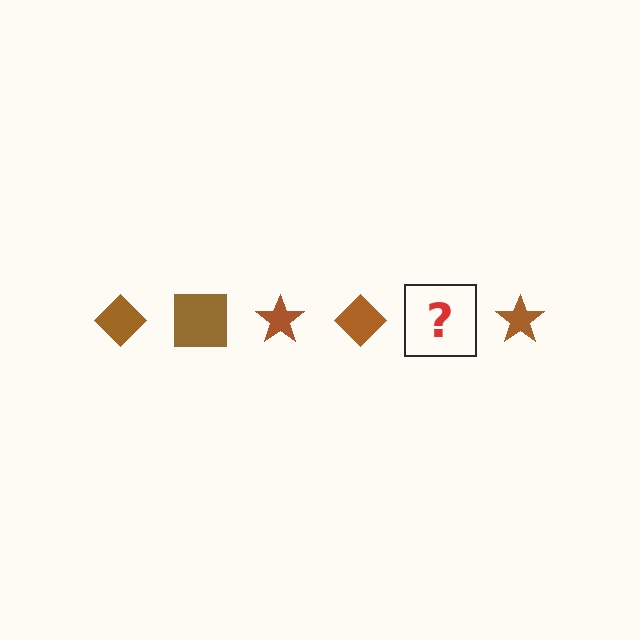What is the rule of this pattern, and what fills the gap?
The rule is that the pattern cycles through diamond, square, star shapes in brown. The gap should be filled with a brown square.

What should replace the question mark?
The question mark should be replaced with a brown square.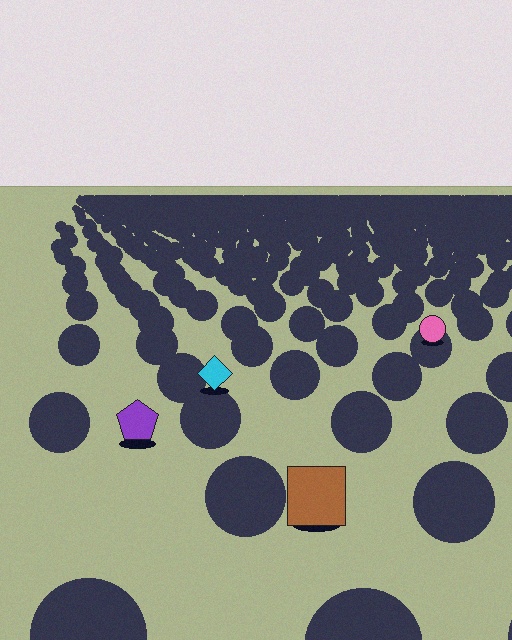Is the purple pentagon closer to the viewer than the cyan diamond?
Yes. The purple pentagon is closer — you can tell from the texture gradient: the ground texture is coarser near it.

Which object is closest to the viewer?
The brown square is closest. The texture marks near it are larger and more spread out.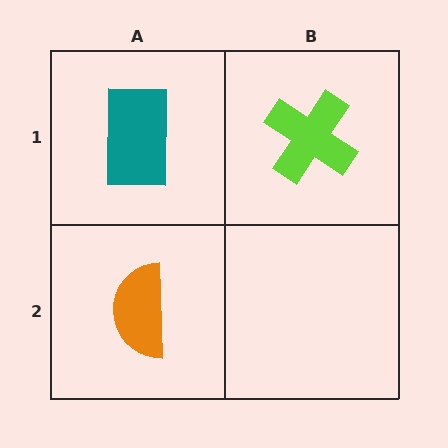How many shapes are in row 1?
2 shapes.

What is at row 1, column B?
A lime cross.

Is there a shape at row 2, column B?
No, that cell is empty.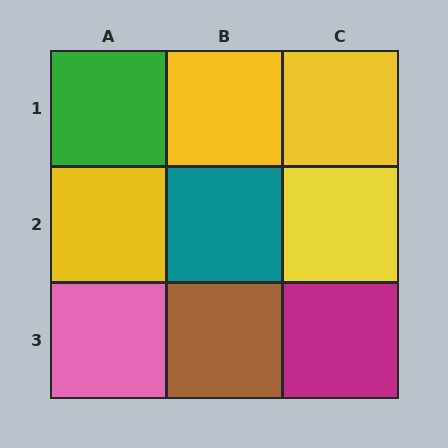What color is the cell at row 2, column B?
Teal.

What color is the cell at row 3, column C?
Magenta.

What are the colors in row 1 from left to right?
Green, yellow, yellow.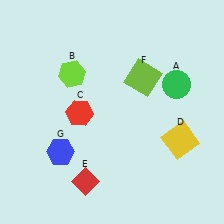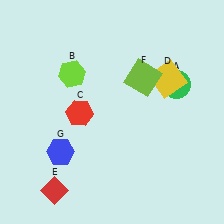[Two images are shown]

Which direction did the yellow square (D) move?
The yellow square (D) moved up.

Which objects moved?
The objects that moved are: the yellow square (D), the red diamond (E).